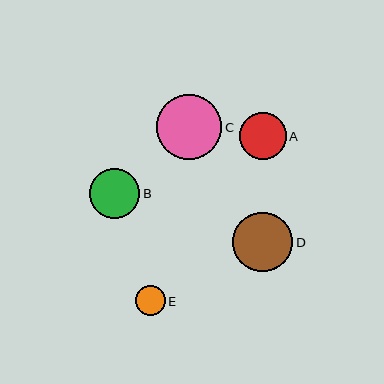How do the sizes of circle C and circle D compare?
Circle C and circle D are approximately the same size.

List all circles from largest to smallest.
From largest to smallest: C, D, B, A, E.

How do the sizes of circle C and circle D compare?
Circle C and circle D are approximately the same size.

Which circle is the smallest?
Circle E is the smallest with a size of approximately 30 pixels.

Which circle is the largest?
Circle C is the largest with a size of approximately 65 pixels.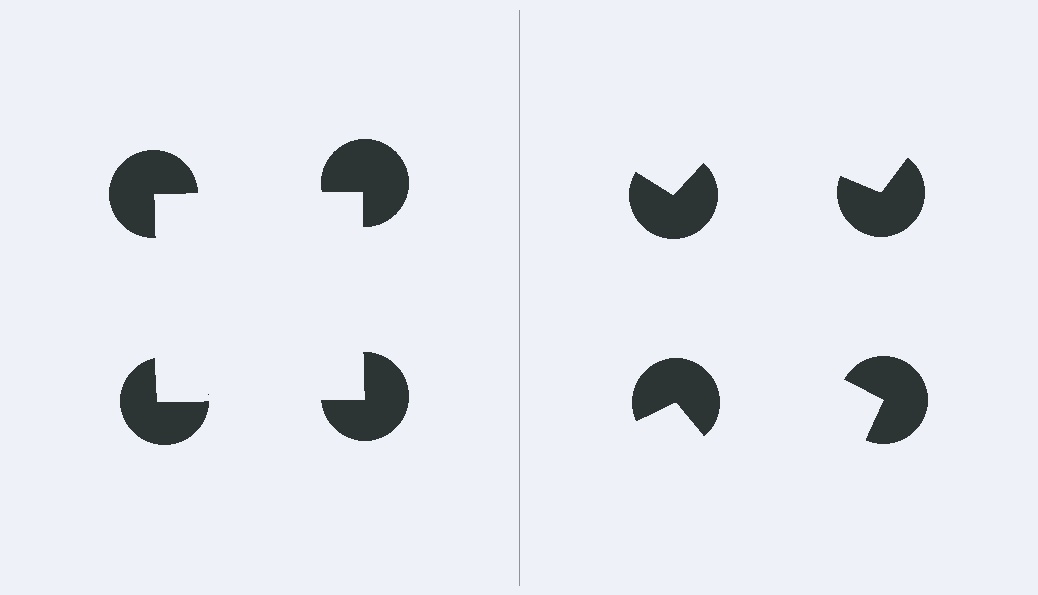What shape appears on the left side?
An illusory square.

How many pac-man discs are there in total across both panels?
8 — 4 on each side.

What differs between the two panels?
The pac-man discs are positioned identically on both sides; only the wedge orientations differ. On the left they align to a square; on the right they are misaligned.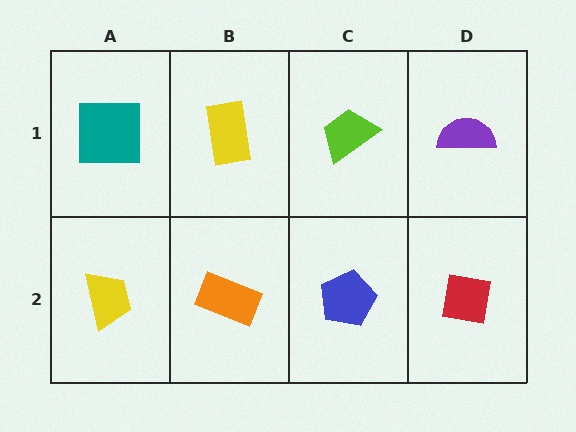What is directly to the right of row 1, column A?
A yellow rectangle.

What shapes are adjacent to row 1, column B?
An orange rectangle (row 2, column B), a teal square (row 1, column A), a lime trapezoid (row 1, column C).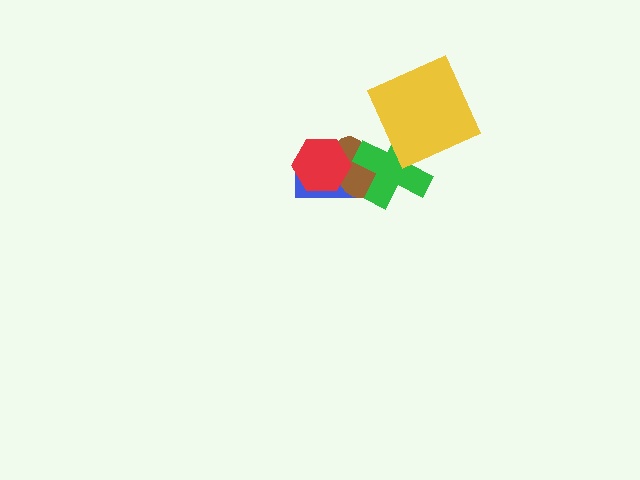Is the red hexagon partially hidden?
No, no other shape covers it.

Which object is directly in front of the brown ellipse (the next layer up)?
The green cross is directly in front of the brown ellipse.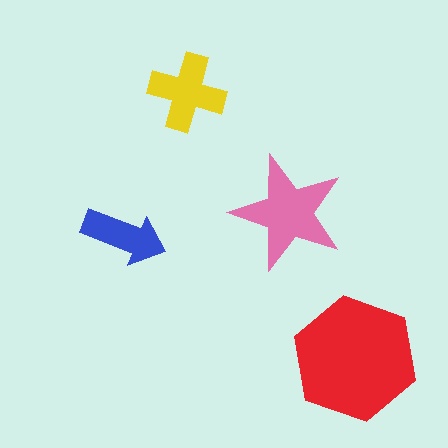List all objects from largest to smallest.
The red hexagon, the pink star, the yellow cross, the blue arrow.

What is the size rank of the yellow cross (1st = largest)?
3rd.